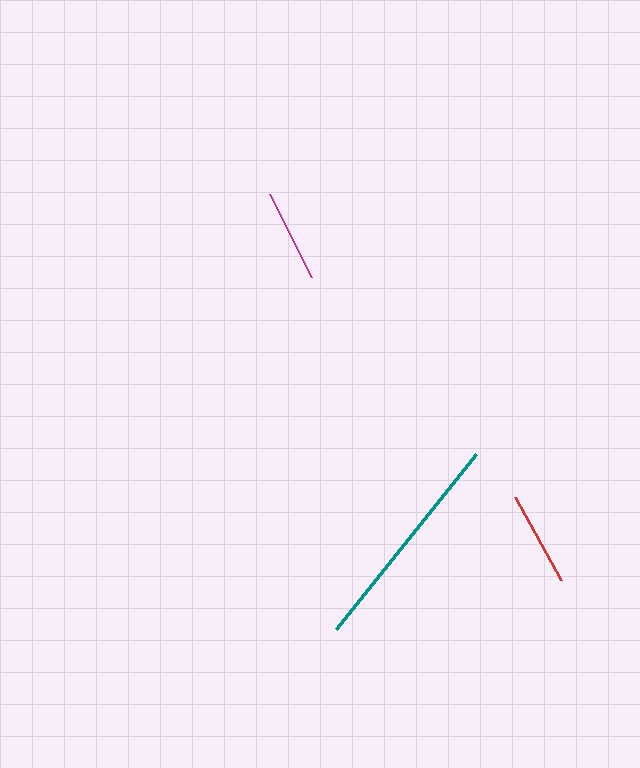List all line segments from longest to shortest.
From longest to shortest: teal, red, magenta.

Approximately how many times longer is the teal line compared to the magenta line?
The teal line is approximately 2.4 times the length of the magenta line.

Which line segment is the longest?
The teal line is the longest at approximately 225 pixels.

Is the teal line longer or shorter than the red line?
The teal line is longer than the red line.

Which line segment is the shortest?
The magenta line is the shortest at approximately 93 pixels.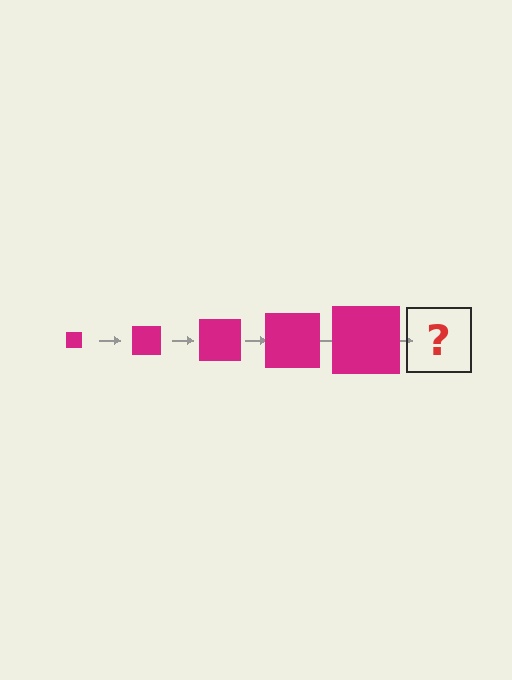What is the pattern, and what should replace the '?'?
The pattern is that the square gets progressively larger each step. The '?' should be a magenta square, larger than the previous one.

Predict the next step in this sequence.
The next step is a magenta square, larger than the previous one.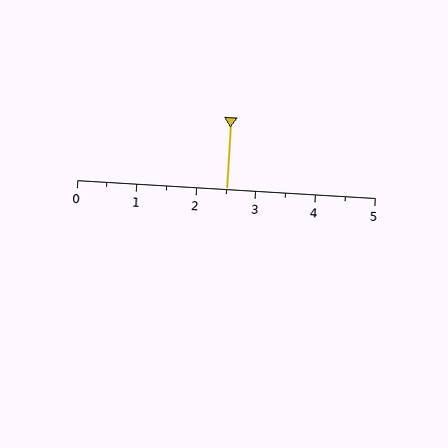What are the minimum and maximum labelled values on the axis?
The axis runs from 0 to 5.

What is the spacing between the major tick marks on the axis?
The major ticks are spaced 1 apart.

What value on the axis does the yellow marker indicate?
The marker indicates approximately 2.5.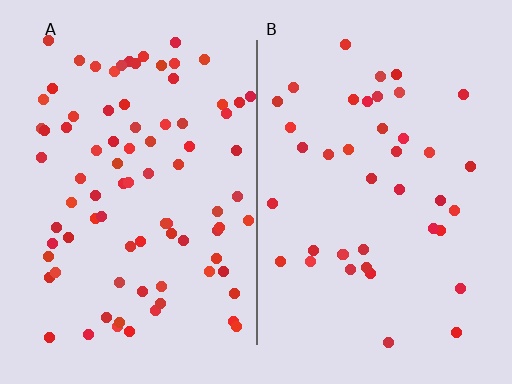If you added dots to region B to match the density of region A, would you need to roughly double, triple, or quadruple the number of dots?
Approximately double.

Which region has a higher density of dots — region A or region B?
A (the left).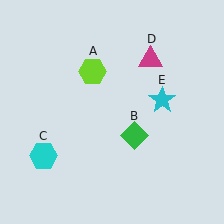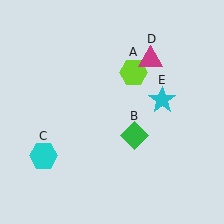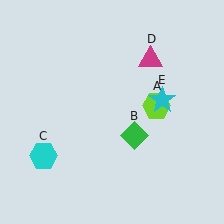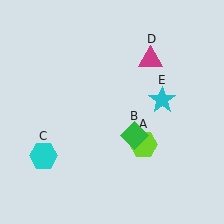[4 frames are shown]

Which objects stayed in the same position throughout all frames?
Green diamond (object B) and cyan hexagon (object C) and magenta triangle (object D) and cyan star (object E) remained stationary.